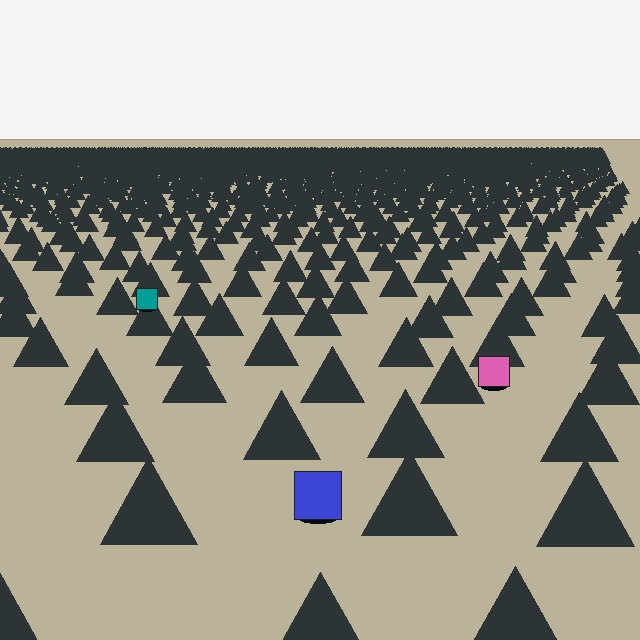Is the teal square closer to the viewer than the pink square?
No. The pink square is closer — you can tell from the texture gradient: the ground texture is coarser near it.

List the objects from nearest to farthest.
From nearest to farthest: the blue square, the pink square, the teal square.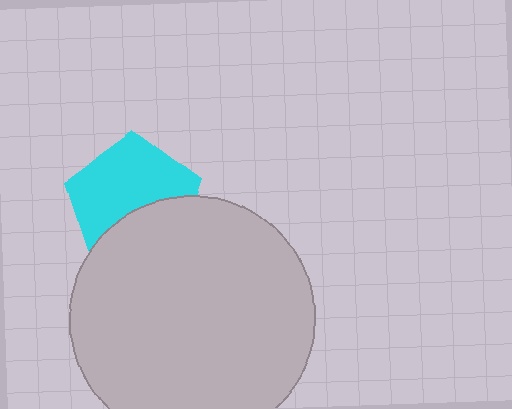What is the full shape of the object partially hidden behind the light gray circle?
The partially hidden object is a cyan pentagon.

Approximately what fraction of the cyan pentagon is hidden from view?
Roughly 38% of the cyan pentagon is hidden behind the light gray circle.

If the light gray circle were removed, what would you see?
You would see the complete cyan pentagon.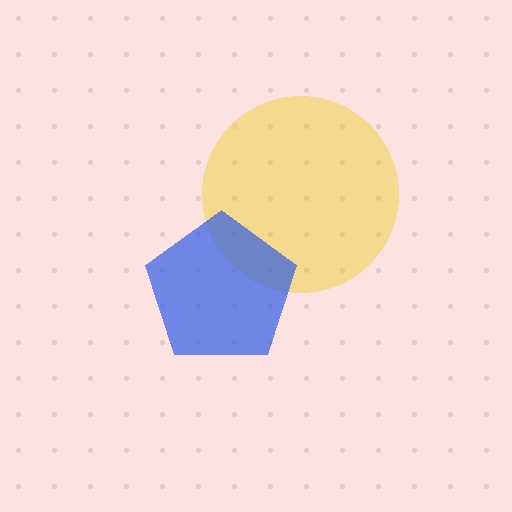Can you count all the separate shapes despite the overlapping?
Yes, there are 2 separate shapes.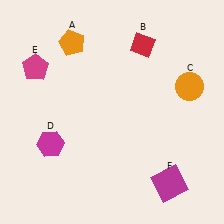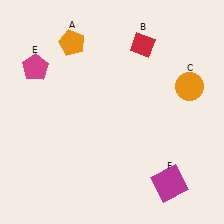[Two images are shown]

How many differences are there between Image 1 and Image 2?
There is 1 difference between the two images.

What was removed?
The magenta hexagon (D) was removed in Image 2.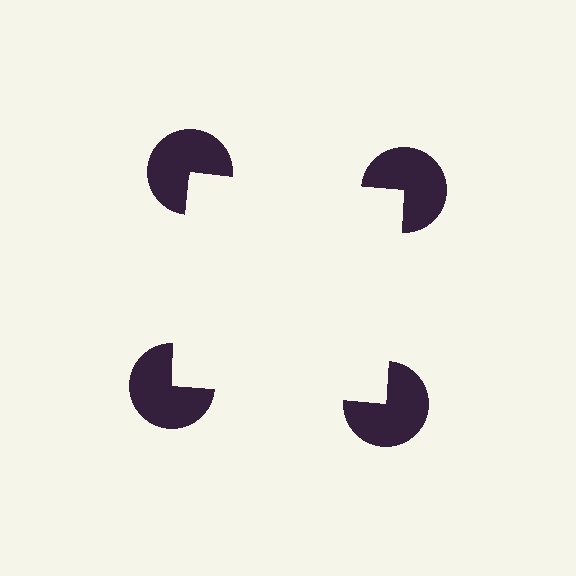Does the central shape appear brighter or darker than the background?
It typically appears slightly brighter than the background, even though no actual brightness change is drawn.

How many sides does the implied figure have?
4 sides.